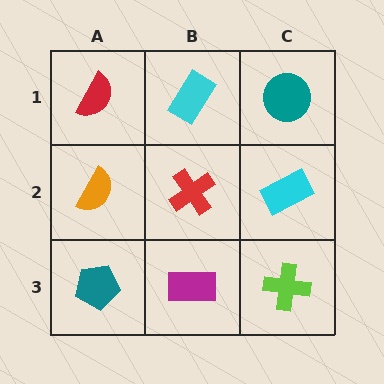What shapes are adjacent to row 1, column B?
A red cross (row 2, column B), a red semicircle (row 1, column A), a teal circle (row 1, column C).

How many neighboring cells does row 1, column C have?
2.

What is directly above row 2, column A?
A red semicircle.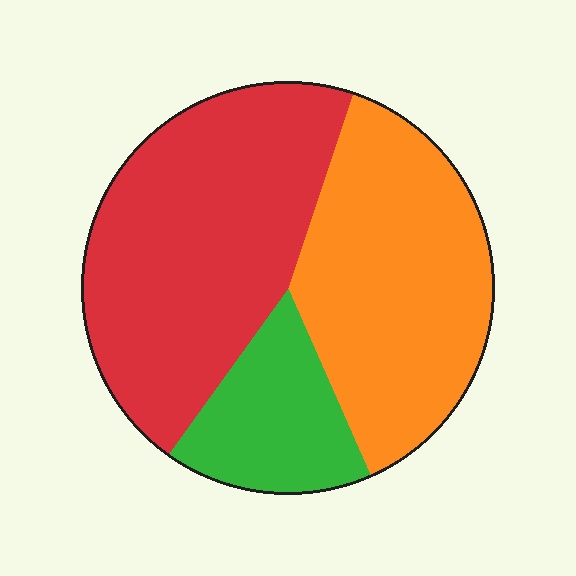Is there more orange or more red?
Red.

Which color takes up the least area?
Green, at roughly 15%.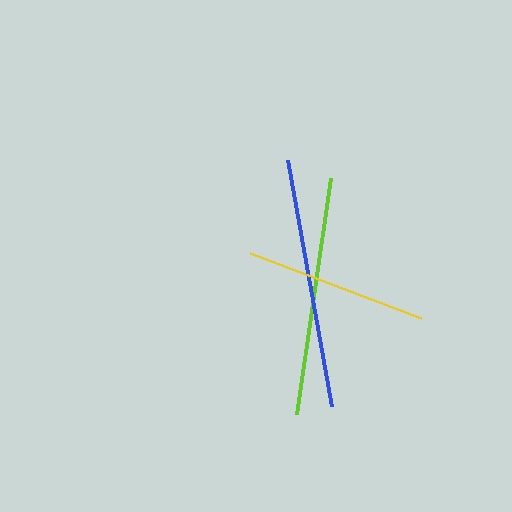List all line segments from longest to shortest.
From longest to shortest: blue, lime, yellow.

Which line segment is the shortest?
The yellow line is the shortest at approximately 183 pixels.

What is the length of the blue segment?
The blue segment is approximately 250 pixels long.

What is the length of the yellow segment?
The yellow segment is approximately 183 pixels long.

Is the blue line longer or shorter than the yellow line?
The blue line is longer than the yellow line.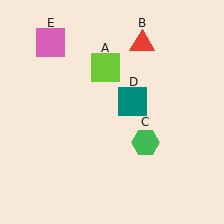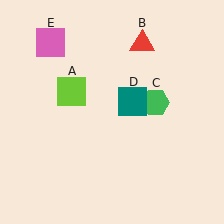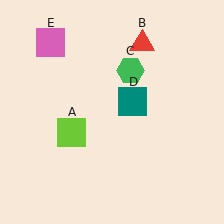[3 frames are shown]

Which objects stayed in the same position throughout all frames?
Red triangle (object B) and teal square (object D) and pink square (object E) remained stationary.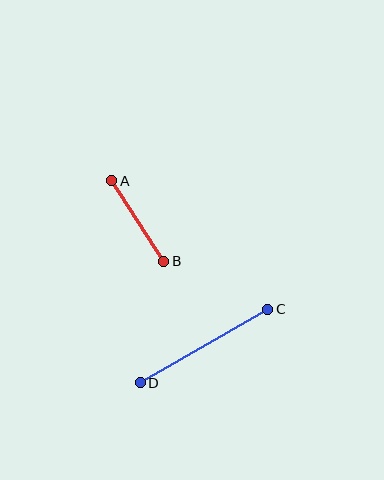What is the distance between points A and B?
The distance is approximately 96 pixels.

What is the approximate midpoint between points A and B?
The midpoint is at approximately (138, 221) pixels.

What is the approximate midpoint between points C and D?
The midpoint is at approximately (204, 346) pixels.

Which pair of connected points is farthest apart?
Points C and D are farthest apart.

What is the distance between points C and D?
The distance is approximately 147 pixels.